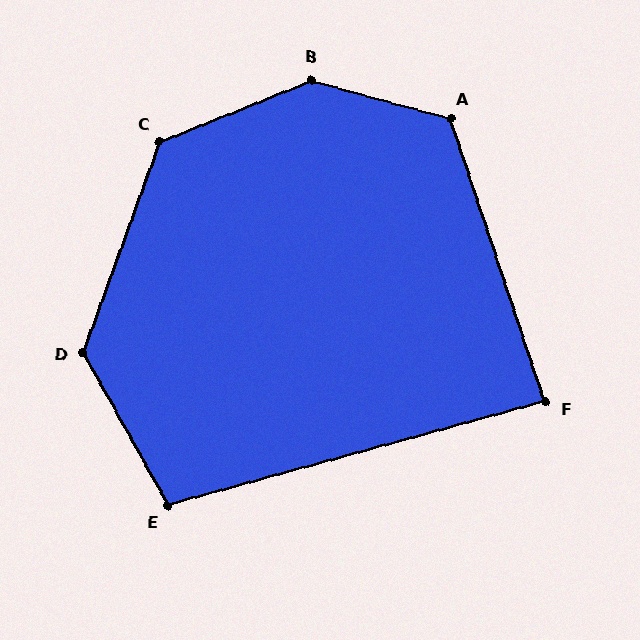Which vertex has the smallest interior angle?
F, at approximately 87 degrees.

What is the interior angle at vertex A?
Approximately 124 degrees (obtuse).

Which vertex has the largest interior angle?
B, at approximately 143 degrees.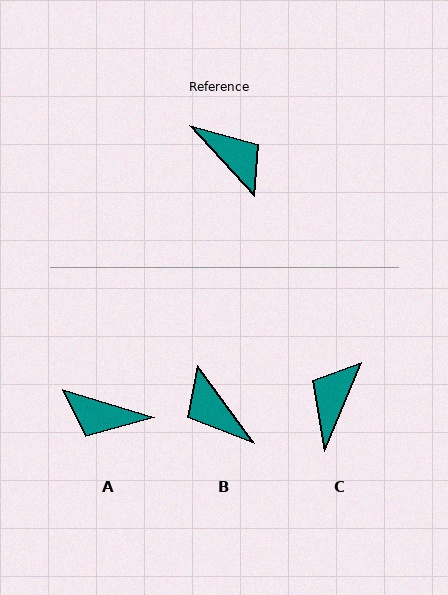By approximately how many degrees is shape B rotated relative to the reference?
Approximately 174 degrees counter-clockwise.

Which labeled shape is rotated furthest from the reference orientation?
B, about 174 degrees away.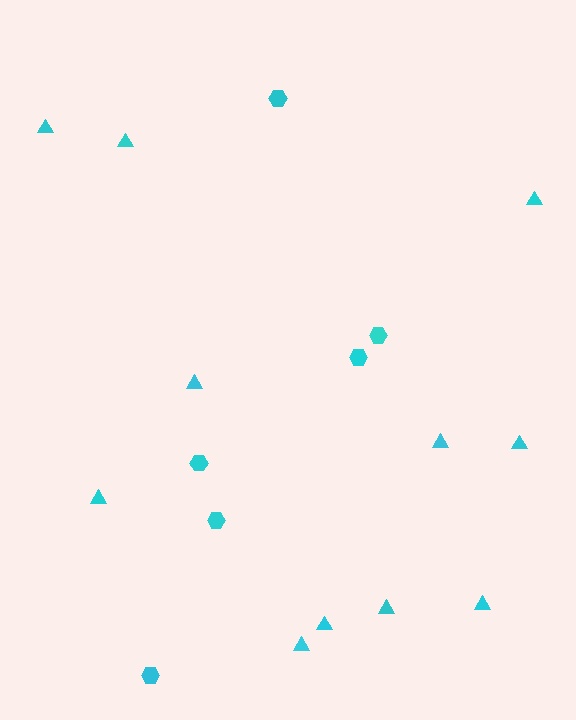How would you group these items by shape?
There are 2 groups: one group of hexagons (6) and one group of triangles (11).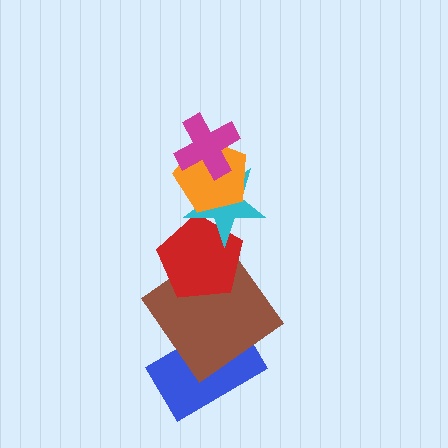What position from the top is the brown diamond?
The brown diamond is 5th from the top.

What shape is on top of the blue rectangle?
The brown diamond is on top of the blue rectangle.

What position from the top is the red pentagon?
The red pentagon is 4th from the top.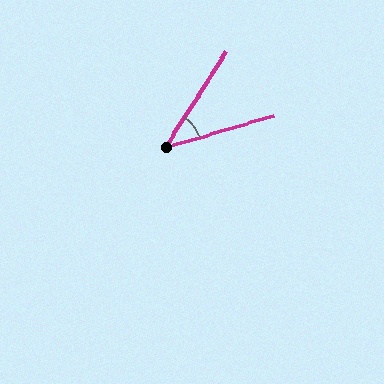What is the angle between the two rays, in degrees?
Approximately 41 degrees.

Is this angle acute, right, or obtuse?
It is acute.